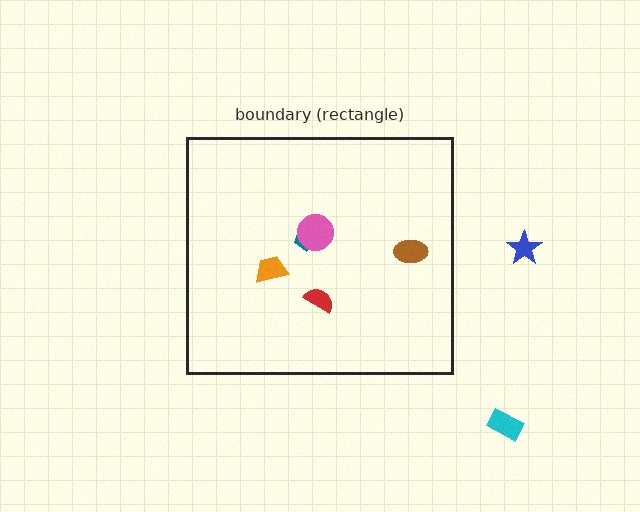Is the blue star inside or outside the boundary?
Outside.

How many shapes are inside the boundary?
5 inside, 2 outside.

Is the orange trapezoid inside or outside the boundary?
Inside.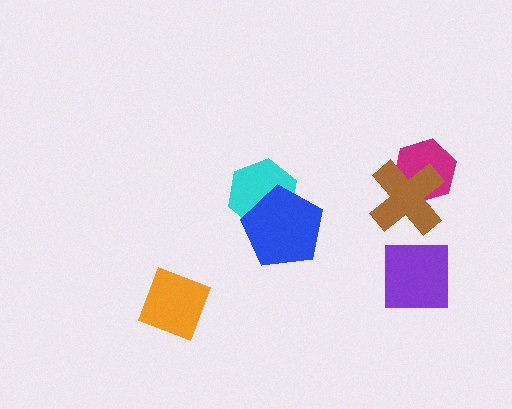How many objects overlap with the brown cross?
1 object overlaps with the brown cross.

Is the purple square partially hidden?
No, no other shape covers it.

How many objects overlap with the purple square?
0 objects overlap with the purple square.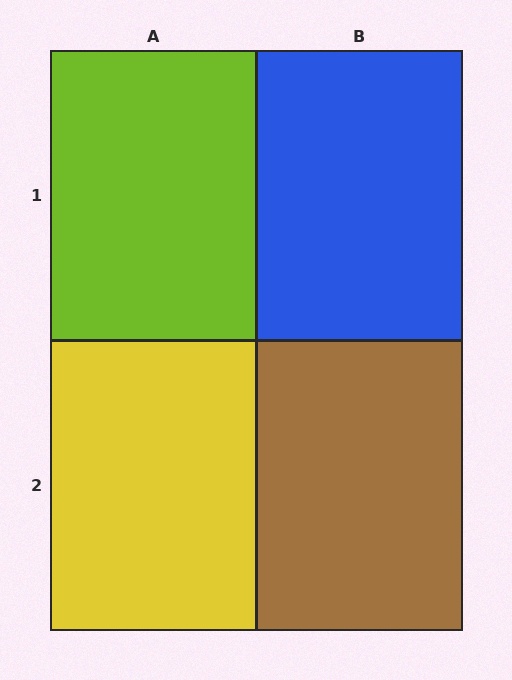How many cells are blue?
1 cell is blue.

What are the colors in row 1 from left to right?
Lime, blue.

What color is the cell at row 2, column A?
Yellow.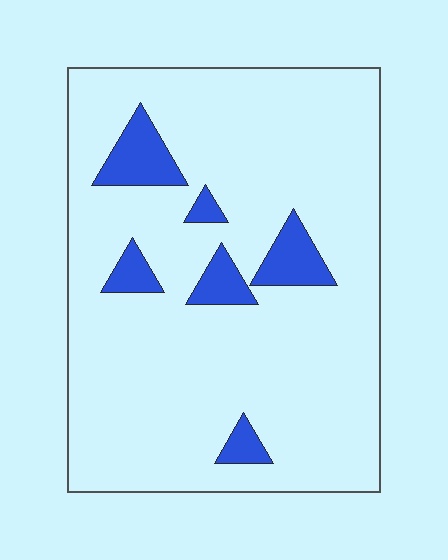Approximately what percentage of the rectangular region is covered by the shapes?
Approximately 10%.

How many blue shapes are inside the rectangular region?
6.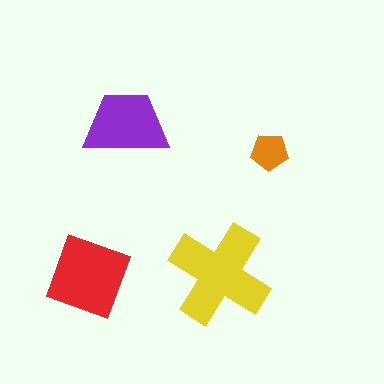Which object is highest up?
The purple trapezoid is topmost.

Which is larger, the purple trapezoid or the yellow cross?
The yellow cross.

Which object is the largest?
The yellow cross.